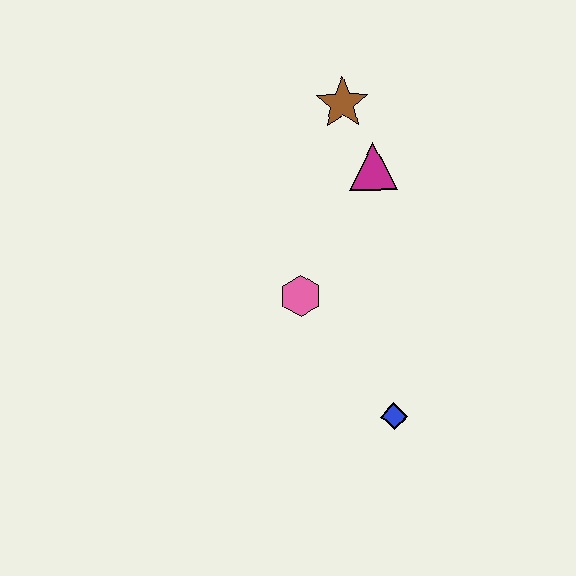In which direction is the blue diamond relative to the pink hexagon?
The blue diamond is below the pink hexagon.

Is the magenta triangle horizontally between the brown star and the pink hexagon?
No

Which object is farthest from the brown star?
The blue diamond is farthest from the brown star.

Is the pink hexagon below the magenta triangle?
Yes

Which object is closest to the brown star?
The magenta triangle is closest to the brown star.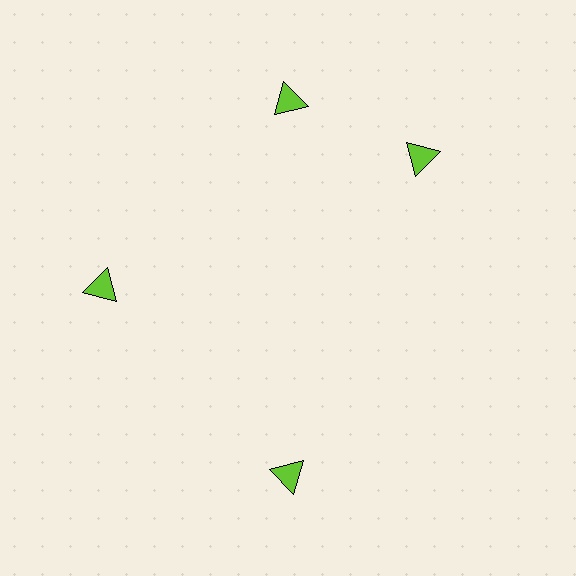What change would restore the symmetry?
The symmetry would be restored by rotating it back into even spacing with its neighbors so that all 4 triangles sit at equal angles and equal distance from the center.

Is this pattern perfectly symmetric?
No. The 4 lime triangles are arranged in a ring, but one element near the 3 o'clock position is rotated out of alignment along the ring, breaking the 4-fold rotational symmetry.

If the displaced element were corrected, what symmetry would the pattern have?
It would have 4-fold rotational symmetry — the pattern would map onto itself every 90 degrees.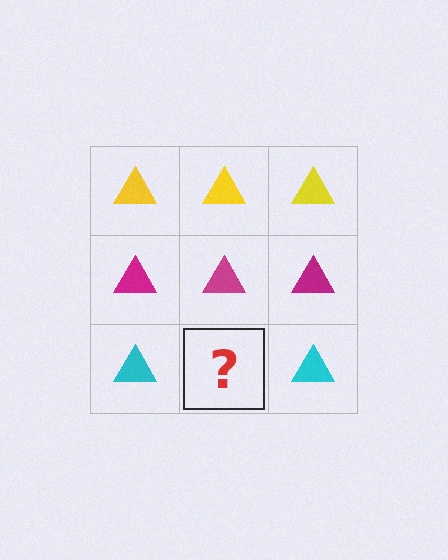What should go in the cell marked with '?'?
The missing cell should contain a cyan triangle.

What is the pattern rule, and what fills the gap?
The rule is that each row has a consistent color. The gap should be filled with a cyan triangle.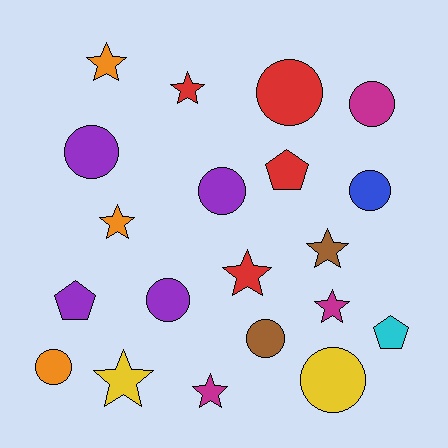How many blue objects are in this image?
There is 1 blue object.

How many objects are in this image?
There are 20 objects.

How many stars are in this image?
There are 8 stars.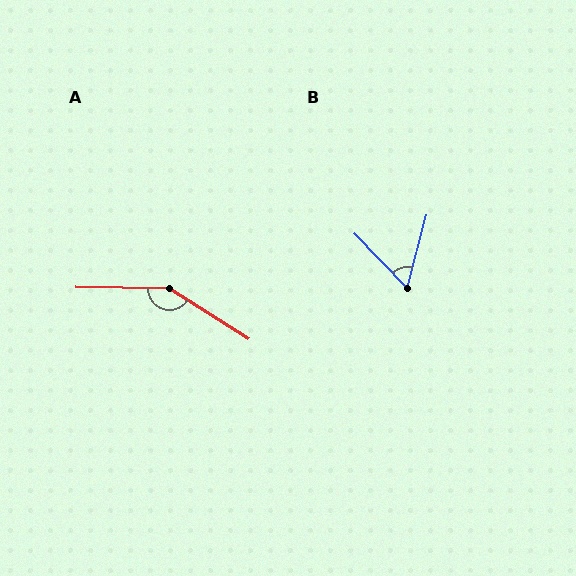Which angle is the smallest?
B, at approximately 59 degrees.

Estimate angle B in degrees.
Approximately 59 degrees.